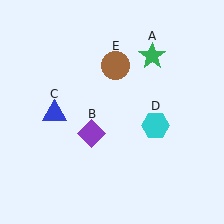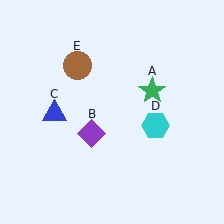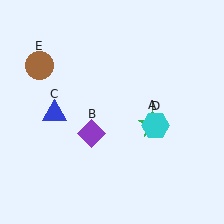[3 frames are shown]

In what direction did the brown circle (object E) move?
The brown circle (object E) moved left.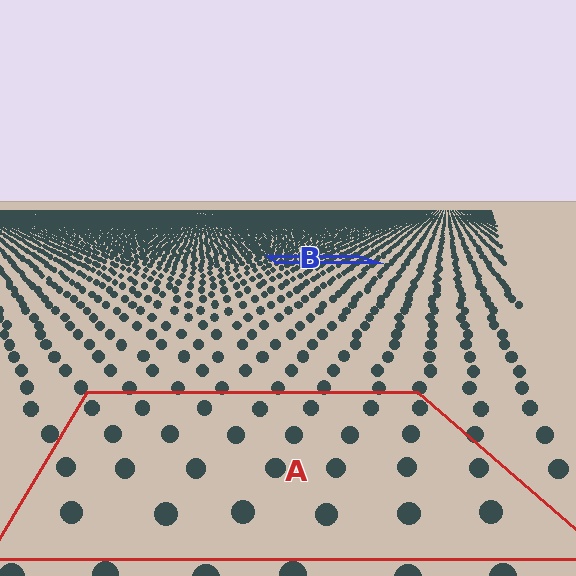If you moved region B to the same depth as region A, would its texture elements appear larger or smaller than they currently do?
They would appear larger. At a closer depth, the same texture elements are projected at a bigger on-screen size.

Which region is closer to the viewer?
Region A is closer. The texture elements there are larger and more spread out.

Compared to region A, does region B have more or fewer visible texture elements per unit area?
Region B has more texture elements per unit area — they are packed more densely because it is farther away.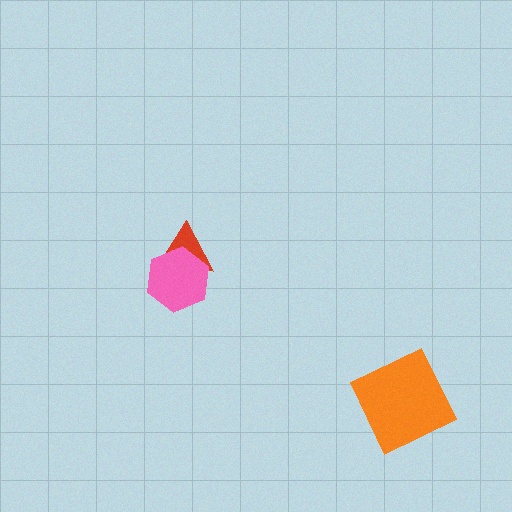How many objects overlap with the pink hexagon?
1 object overlaps with the pink hexagon.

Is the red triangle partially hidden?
Yes, it is partially covered by another shape.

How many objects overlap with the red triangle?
1 object overlaps with the red triangle.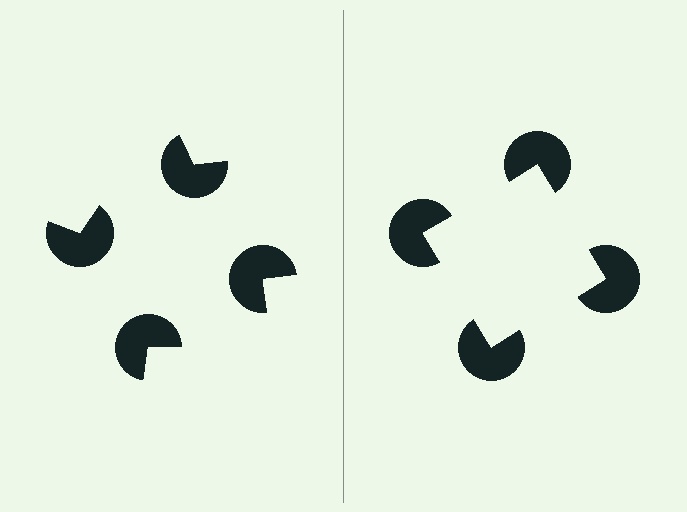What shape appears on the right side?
An illusory square.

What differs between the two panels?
The pac-man discs are positioned identically on both sides; only the wedge orientations differ. On the right they align to a square; on the left they are misaligned.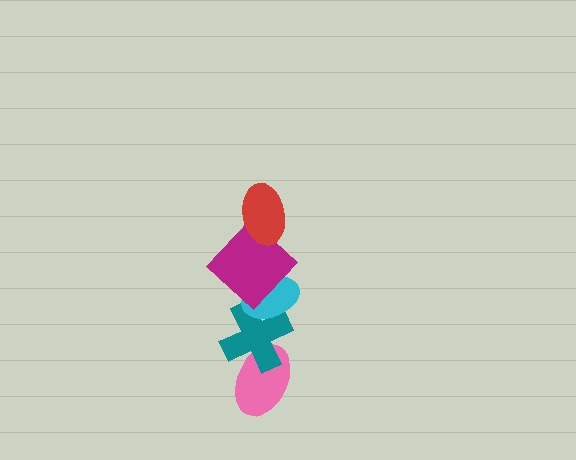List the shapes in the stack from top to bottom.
From top to bottom: the red ellipse, the magenta diamond, the cyan ellipse, the teal cross, the pink ellipse.